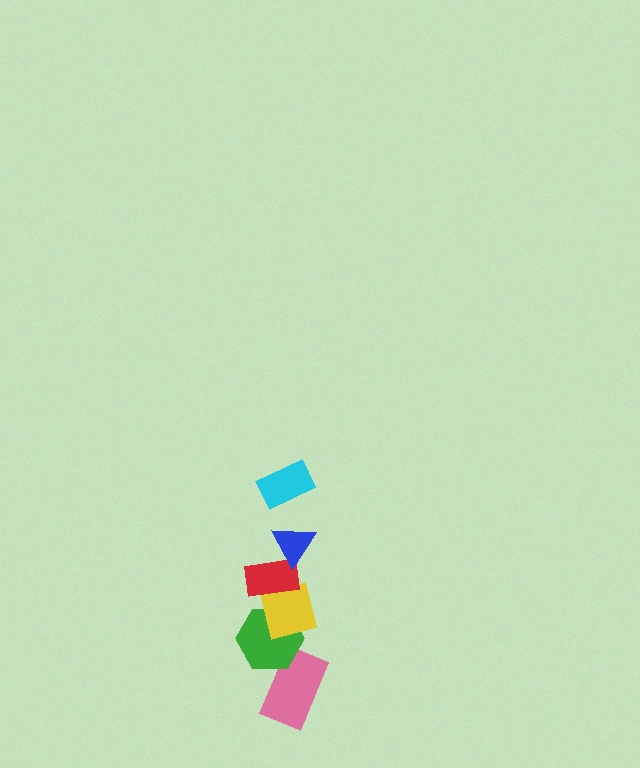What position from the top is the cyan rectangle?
The cyan rectangle is 1st from the top.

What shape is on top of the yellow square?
The red rectangle is on top of the yellow square.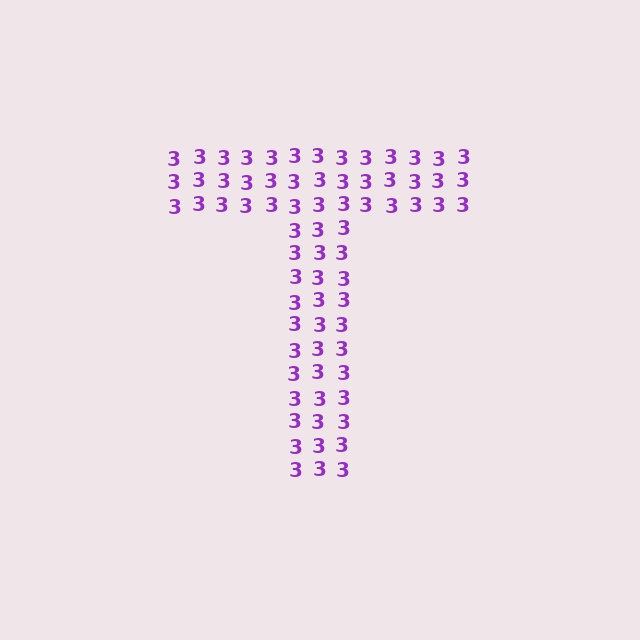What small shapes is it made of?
It is made of small digit 3's.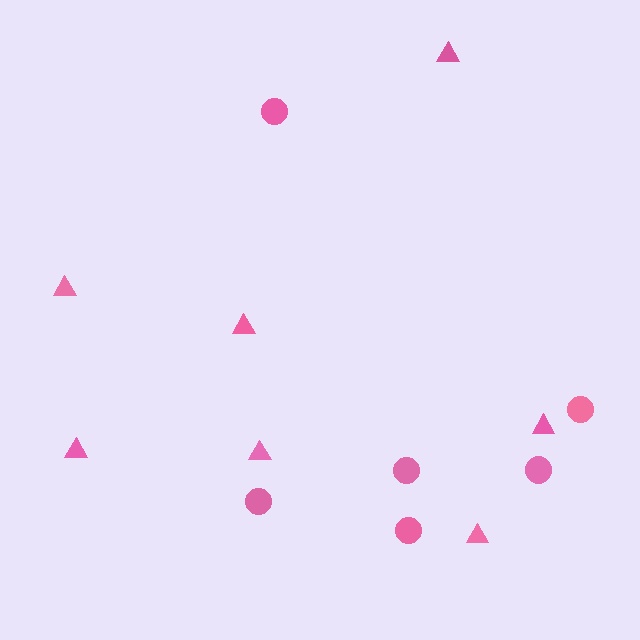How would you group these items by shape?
There are 2 groups: one group of triangles (7) and one group of circles (6).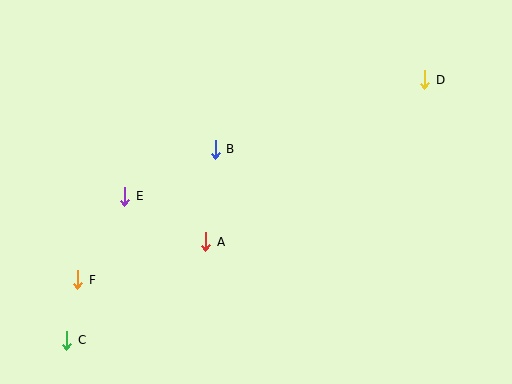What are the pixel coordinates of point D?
Point D is at (425, 80).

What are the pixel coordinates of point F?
Point F is at (78, 280).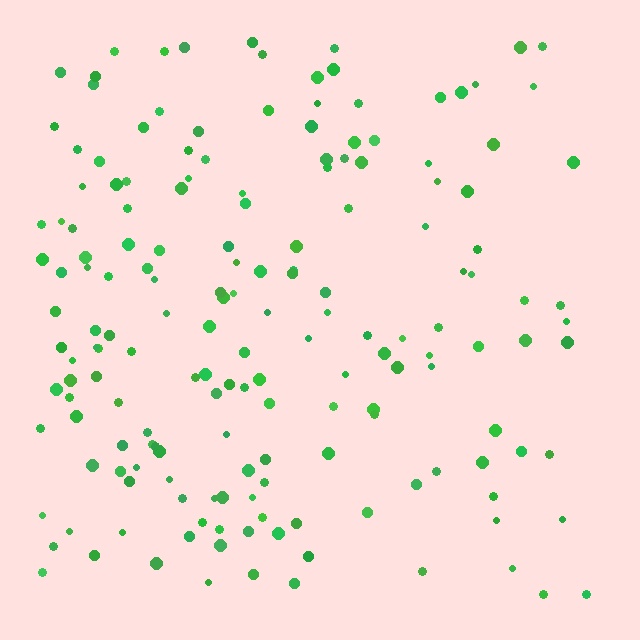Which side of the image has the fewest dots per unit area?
The right.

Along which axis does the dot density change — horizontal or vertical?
Horizontal.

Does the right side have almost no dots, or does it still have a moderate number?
Still a moderate number, just noticeably fewer than the left.